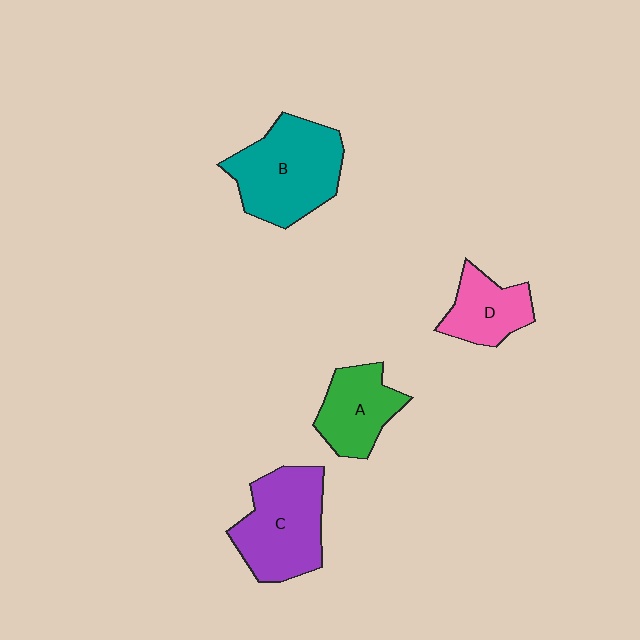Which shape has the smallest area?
Shape D (pink).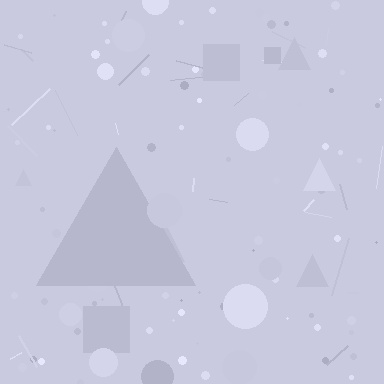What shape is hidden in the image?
A triangle is hidden in the image.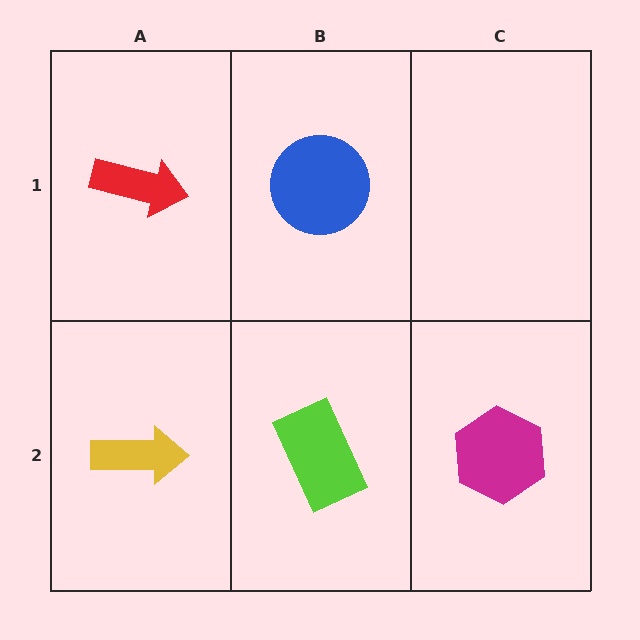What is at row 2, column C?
A magenta hexagon.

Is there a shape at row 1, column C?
No, that cell is empty.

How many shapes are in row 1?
2 shapes.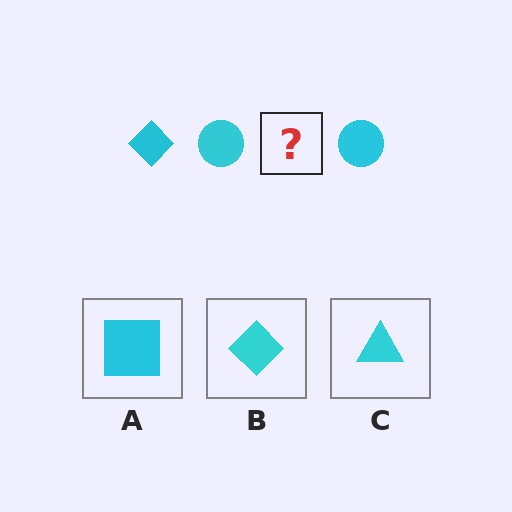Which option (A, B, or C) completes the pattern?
B.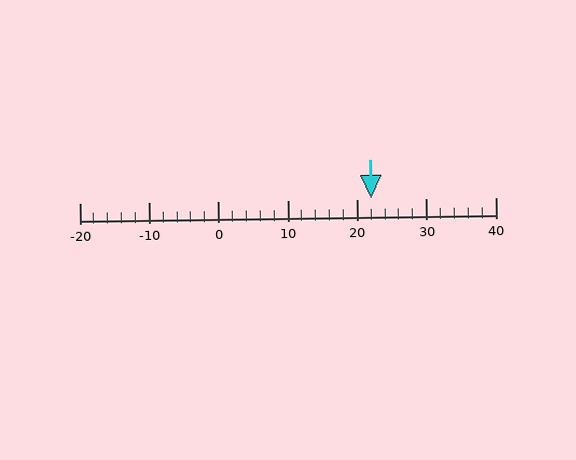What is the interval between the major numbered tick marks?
The major tick marks are spaced 10 units apart.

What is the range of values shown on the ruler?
The ruler shows values from -20 to 40.